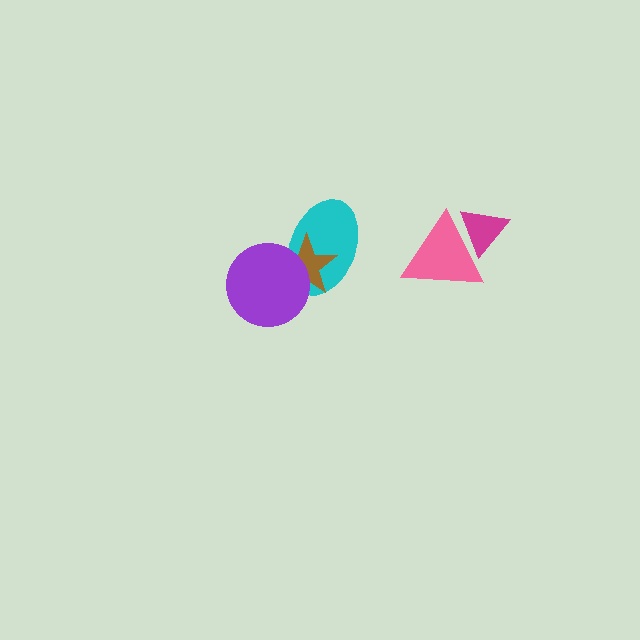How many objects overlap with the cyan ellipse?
2 objects overlap with the cyan ellipse.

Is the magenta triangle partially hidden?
Yes, it is partially covered by another shape.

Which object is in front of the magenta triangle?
The pink triangle is in front of the magenta triangle.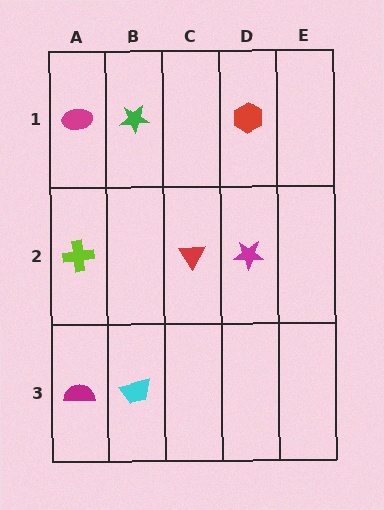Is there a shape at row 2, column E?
No, that cell is empty.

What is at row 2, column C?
A red triangle.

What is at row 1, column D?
A red hexagon.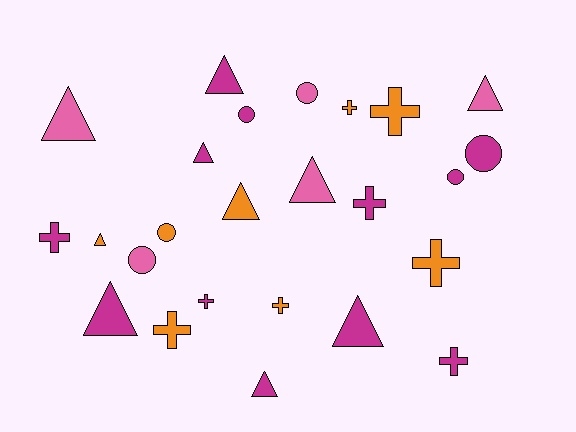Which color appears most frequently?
Magenta, with 12 objects.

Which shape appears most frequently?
Triangle, with 10 objects.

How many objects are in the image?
There are 25 objects.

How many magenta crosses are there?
There are 4 magenta crosses.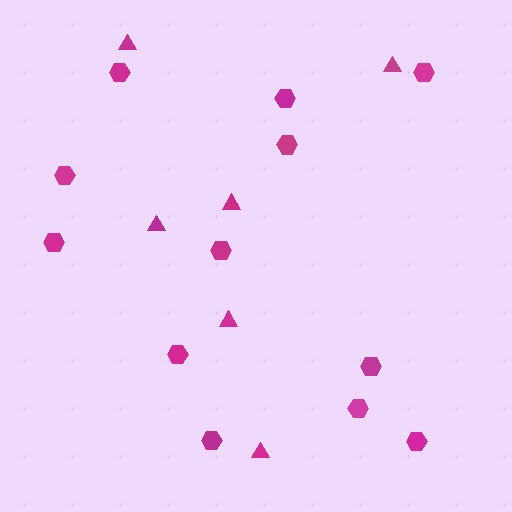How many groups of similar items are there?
There are 2 groups: one group of hexagons (12) and one group of triangles (6).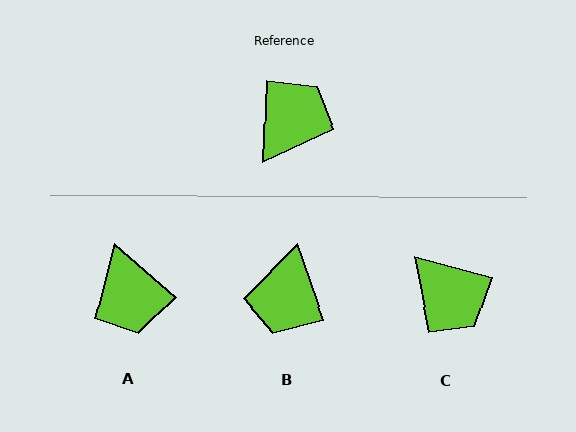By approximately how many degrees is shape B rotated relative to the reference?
Approximately 159 degrees clockwise.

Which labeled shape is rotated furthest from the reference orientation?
B, about 159 degrees away.